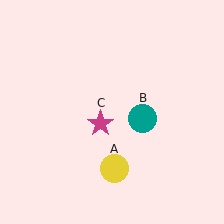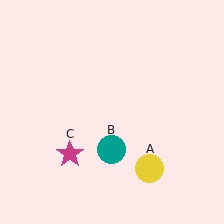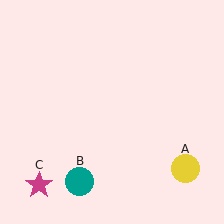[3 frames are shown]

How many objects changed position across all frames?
3 objects changed position: yellow circle (object A), teal circle (object B), magenta star (object C).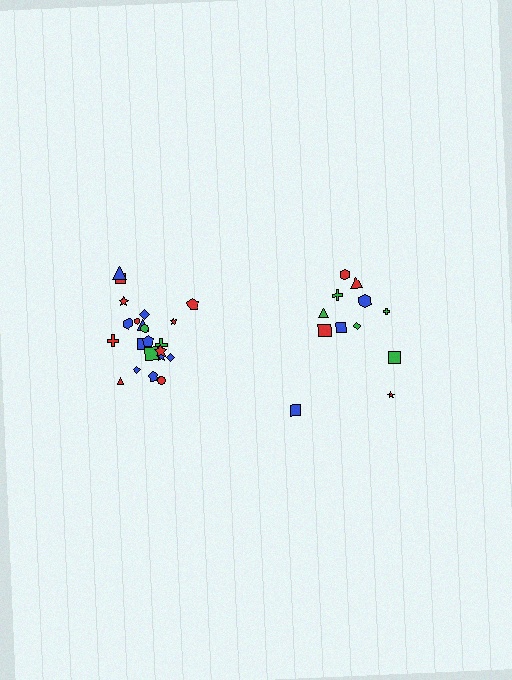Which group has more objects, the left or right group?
The left group.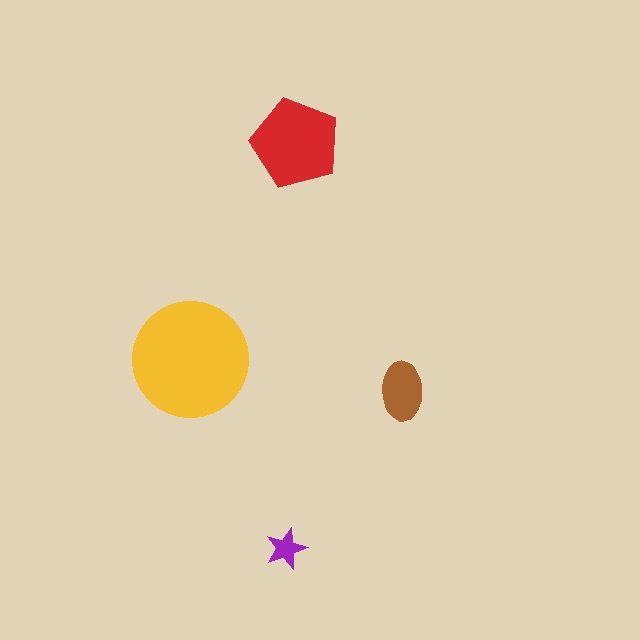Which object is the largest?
The yellow circle.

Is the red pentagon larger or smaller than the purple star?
Larger.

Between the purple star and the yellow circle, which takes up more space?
The yellow circle.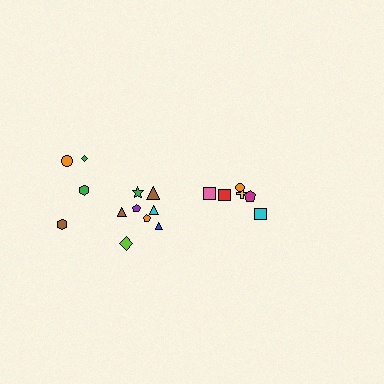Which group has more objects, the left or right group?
The left group.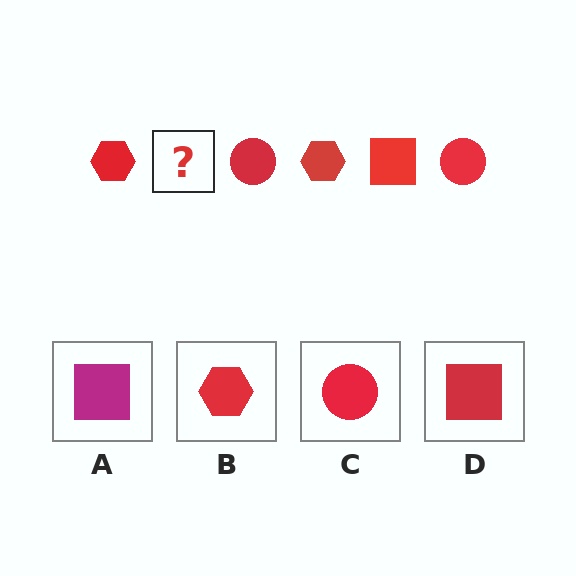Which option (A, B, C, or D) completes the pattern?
D.